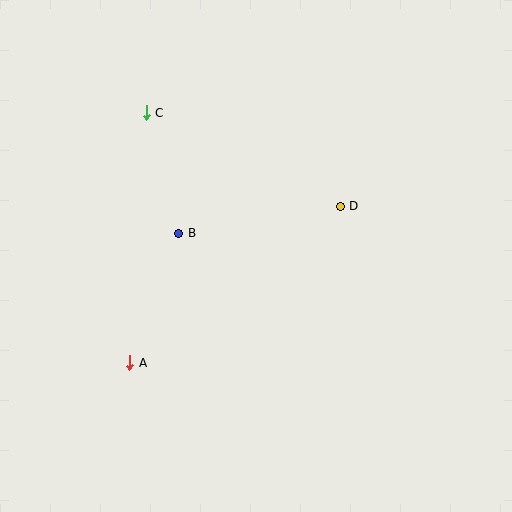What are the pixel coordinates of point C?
Point C is at (146, 113).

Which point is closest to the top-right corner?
Point D is closest to the top-right corner.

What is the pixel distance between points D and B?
The distance between D and B is 163 pixels.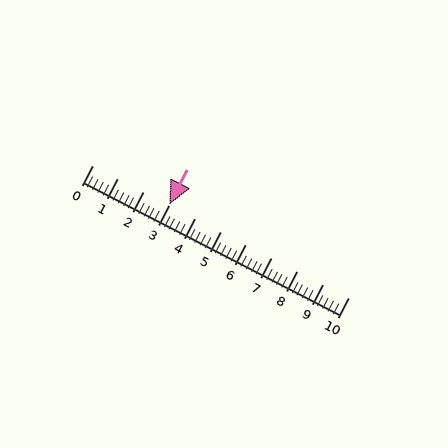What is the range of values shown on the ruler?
The ruler shows values from 0 to 10.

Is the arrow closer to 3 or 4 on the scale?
The arrow is closer to 3.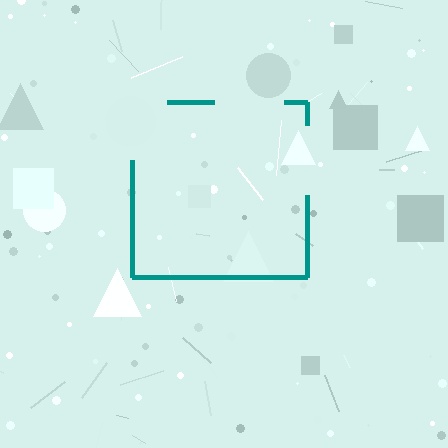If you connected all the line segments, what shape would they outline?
They would outline a square.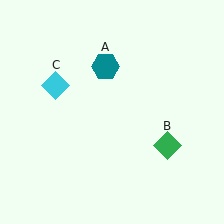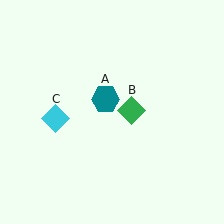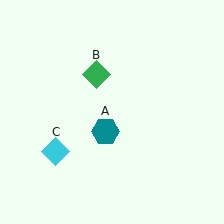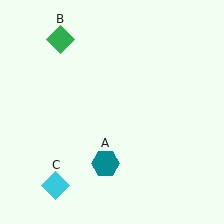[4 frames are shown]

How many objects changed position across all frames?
3 objects changed position: teal hexagon (object A), green diamond (object B), cyan diamond (object C).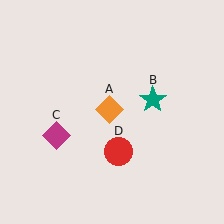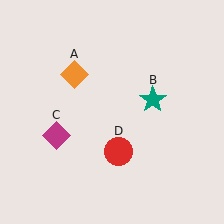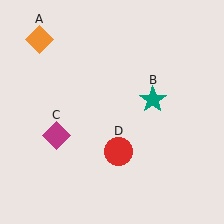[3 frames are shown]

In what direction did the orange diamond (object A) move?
The orange diamond (object A) moved up and to the left.